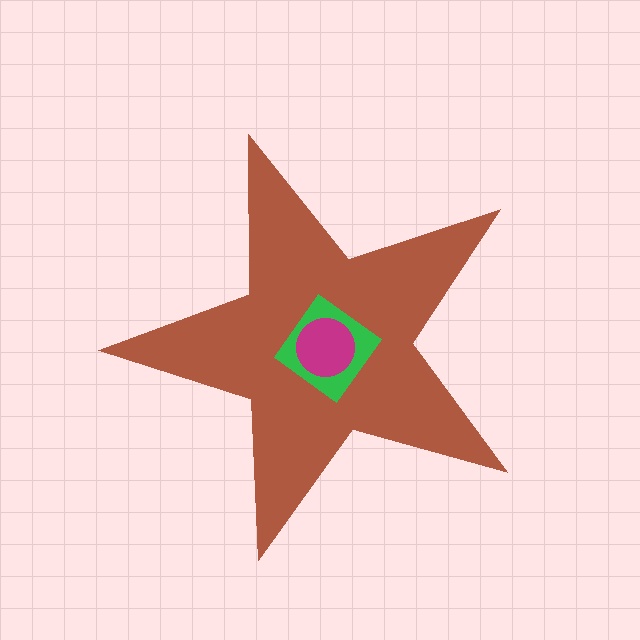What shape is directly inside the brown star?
The green diamond.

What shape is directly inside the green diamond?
The magenta circle.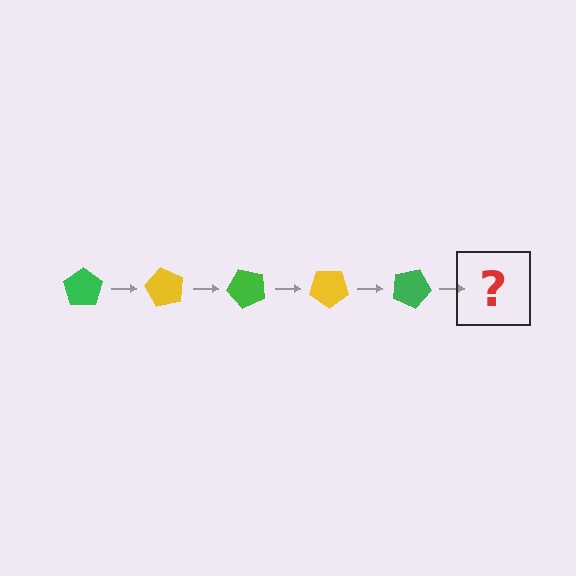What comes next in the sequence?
The next element should be a yellow pentagon, rotated 300 degrees from the start.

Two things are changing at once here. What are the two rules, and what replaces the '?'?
The two rules are that it rotates 60 degrees each step and the color cycles through green and yellow. The '?' should be a yellow pentagon, rotated 300 degrees from the start.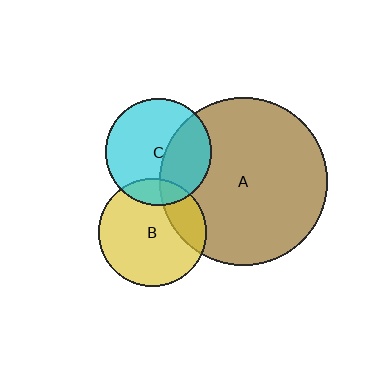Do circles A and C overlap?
Yes.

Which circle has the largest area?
Circle A (brown).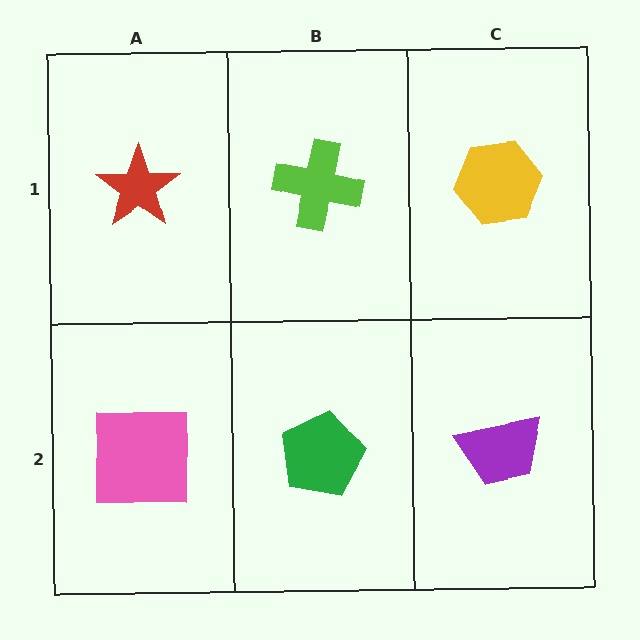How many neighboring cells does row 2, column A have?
2.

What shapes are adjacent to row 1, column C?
A purple trapezoid (row 2, column C), a lime cross (row 1, column B).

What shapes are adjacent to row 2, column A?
A red star (row 1, column A), a green pentagon (row 2, column B).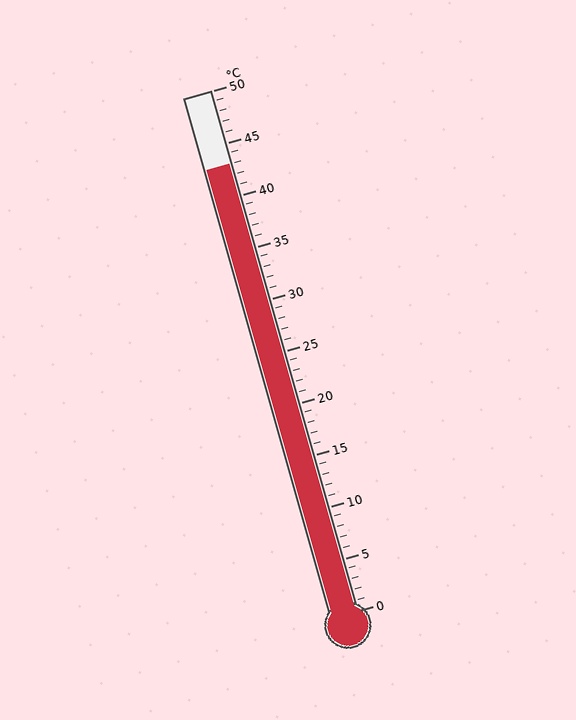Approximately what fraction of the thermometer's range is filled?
The thermometer is filled to approximately 85% of its range.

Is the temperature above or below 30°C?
The temperature is above 30°C.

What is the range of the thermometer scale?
The thermometer scale ranges from 0°C to 50°C.